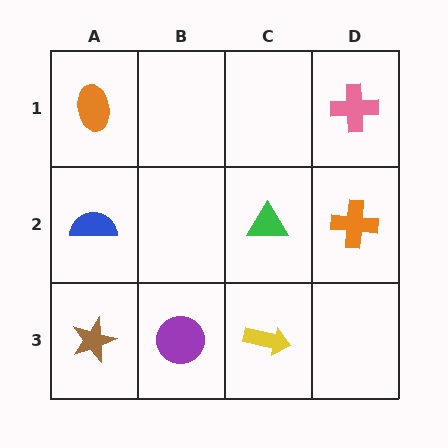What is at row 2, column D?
An orange cross.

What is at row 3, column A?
A brown star.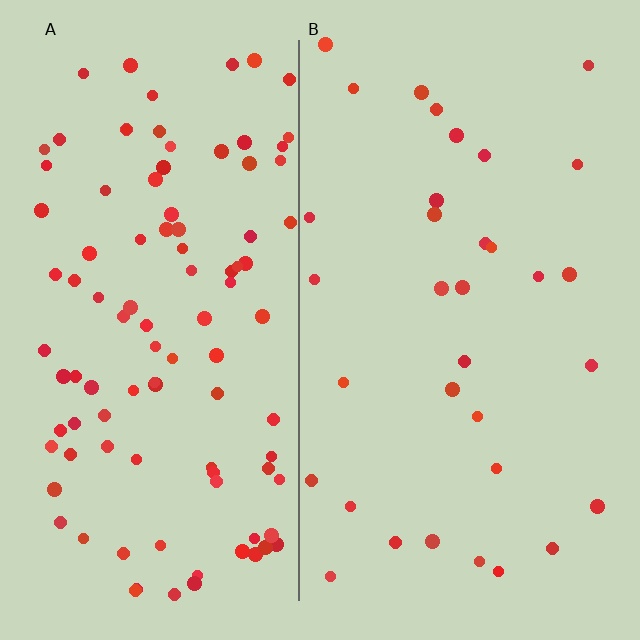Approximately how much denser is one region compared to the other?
Approximately 3.0× — region A over region B.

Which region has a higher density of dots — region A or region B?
A (the left).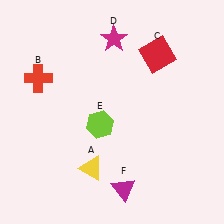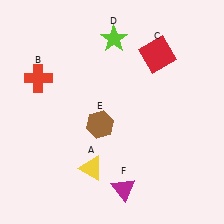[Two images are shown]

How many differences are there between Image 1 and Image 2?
There are 2 differences between the two images.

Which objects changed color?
D changed from magenta to lime. E changed from lime to brown.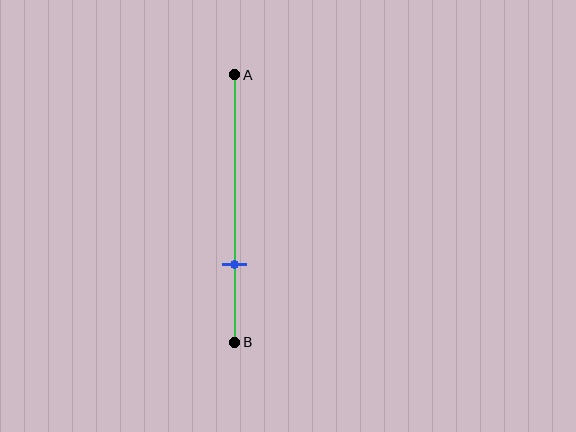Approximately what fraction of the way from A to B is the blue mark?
The blue mark is approximately 70% of the way from A to B.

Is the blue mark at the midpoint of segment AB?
No, the mark is at about 70% from A, not at the 50% midpoint.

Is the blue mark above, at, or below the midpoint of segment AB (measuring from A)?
The blue mark is below the midpoint of segment AB.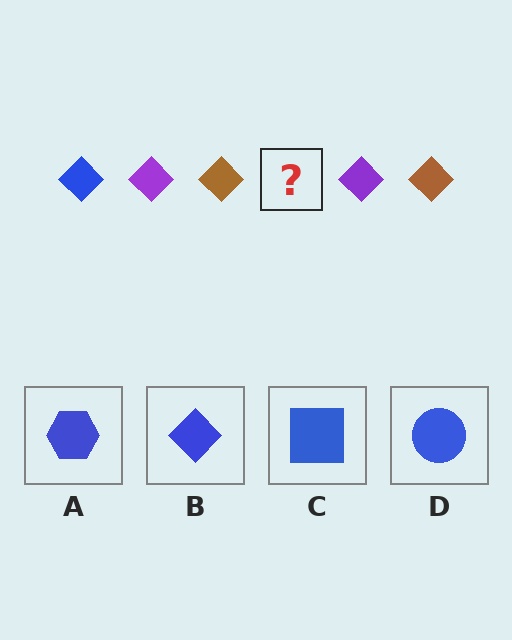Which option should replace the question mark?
Option B.